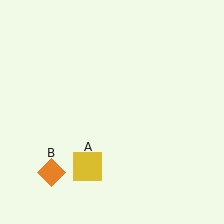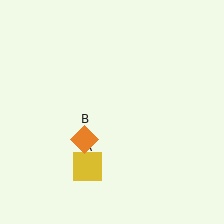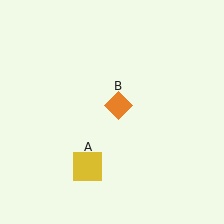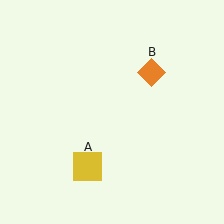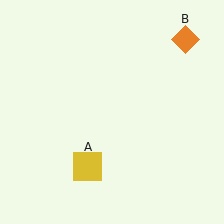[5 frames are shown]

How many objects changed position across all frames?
1 object changed position: orange diamond (object B).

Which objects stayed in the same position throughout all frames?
Yellow square (object A) remained stationary.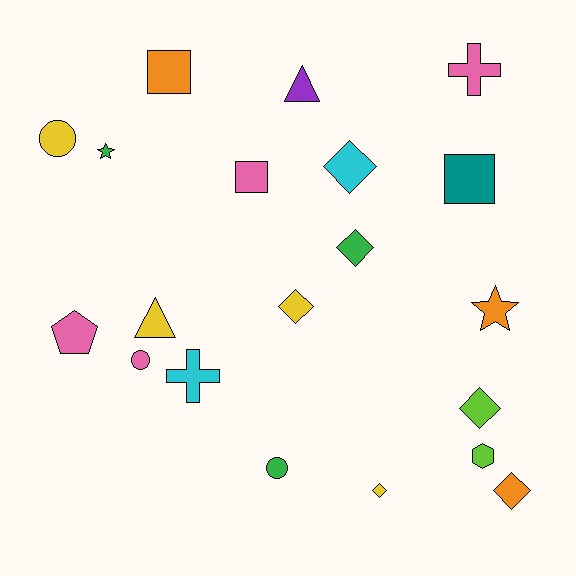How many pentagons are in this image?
There is 1 pentagon.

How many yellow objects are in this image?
There are 4 yellow objects.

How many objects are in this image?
There are 20 objects.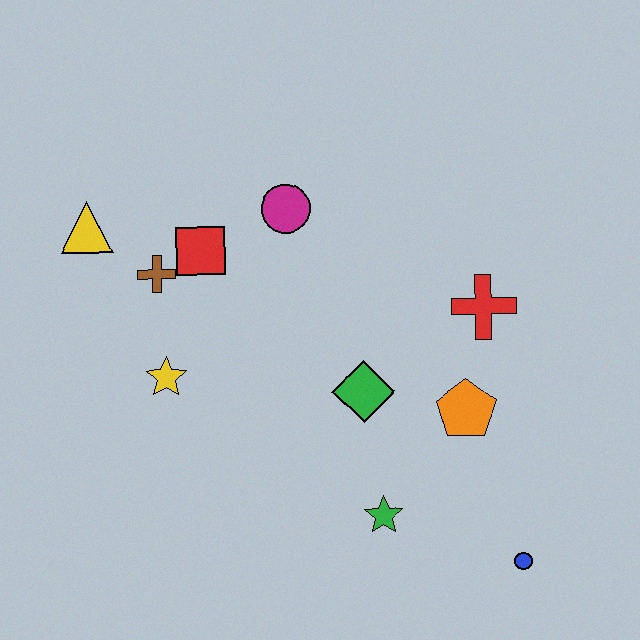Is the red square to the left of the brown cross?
No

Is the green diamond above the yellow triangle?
No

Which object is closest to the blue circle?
The green star is closest to the blue circle.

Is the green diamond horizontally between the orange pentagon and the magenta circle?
Yes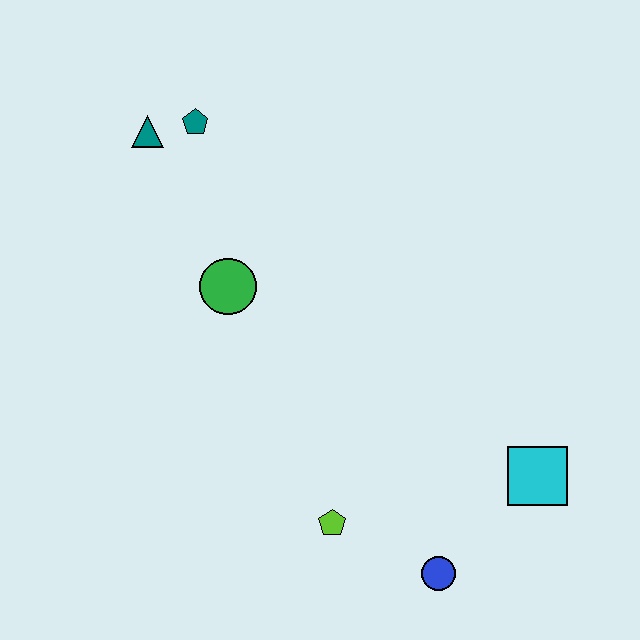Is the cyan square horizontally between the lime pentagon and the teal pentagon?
No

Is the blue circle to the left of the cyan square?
Yes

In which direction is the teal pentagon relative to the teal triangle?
The teal pentagon is to the right of the teal triangle.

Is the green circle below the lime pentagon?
No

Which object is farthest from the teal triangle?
The blue circle is farthest from the teal triangle.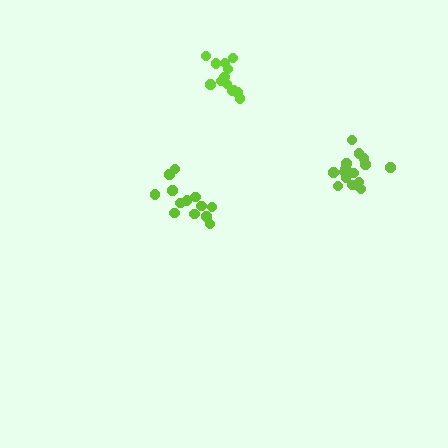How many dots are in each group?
Group 1: 13 dots, Group 2: 17 dots, Group 3: 13 dots (43 total).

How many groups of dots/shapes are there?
There are 3 groups.